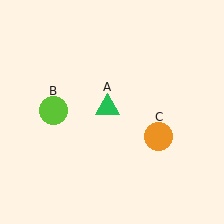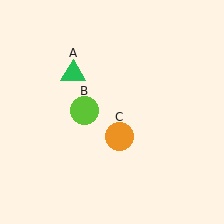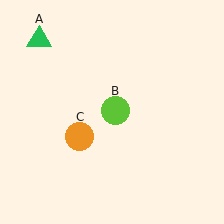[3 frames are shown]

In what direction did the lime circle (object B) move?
The lime circle (object B) moved right.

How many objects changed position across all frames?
3 objects changed position: green triangle (object A), lime circle (object B), orange circle (object C).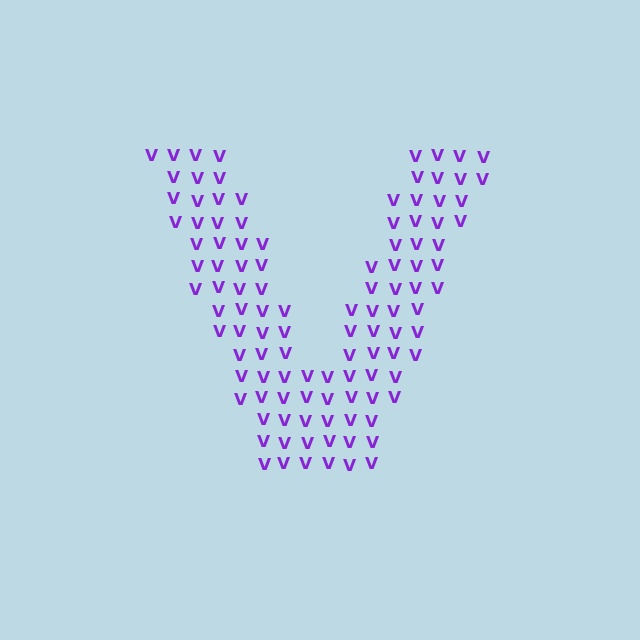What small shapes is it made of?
It is made of small letter V's.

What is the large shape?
The large shape is the letter V.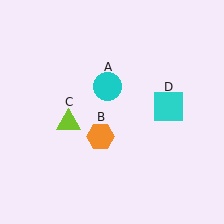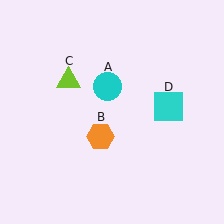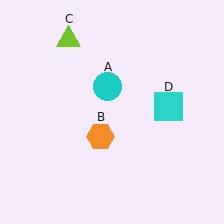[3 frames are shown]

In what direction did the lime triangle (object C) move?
The lime triangle (object C) moved up.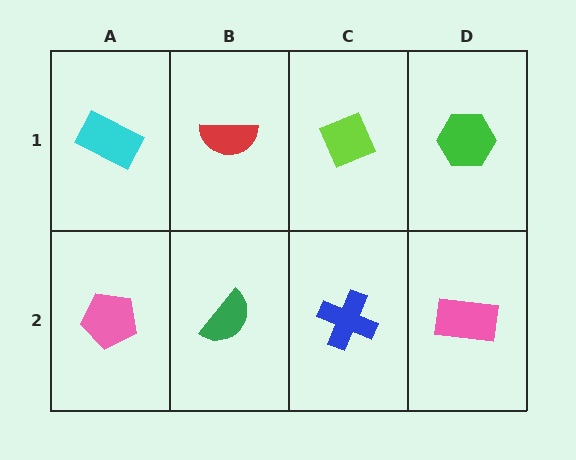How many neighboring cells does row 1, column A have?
2.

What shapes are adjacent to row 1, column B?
A green semicircle (row 2, column B), a cyan rectangle (row 1, column A), a lime diamond (row 1, column C).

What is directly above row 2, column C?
A lime diamond.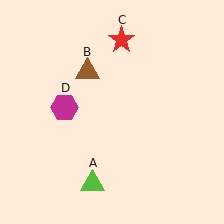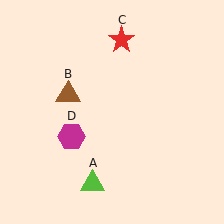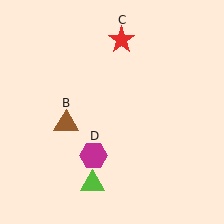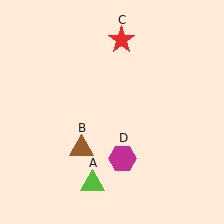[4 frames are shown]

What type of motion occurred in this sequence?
The brown triangle (object B), magenta hexagon (object D) rotated counterclockwise around the center of the scene.